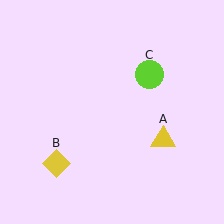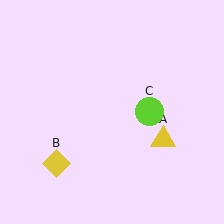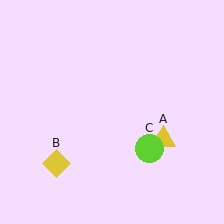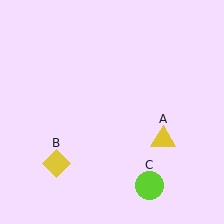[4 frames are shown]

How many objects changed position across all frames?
1 object changed position: lime circle (object C).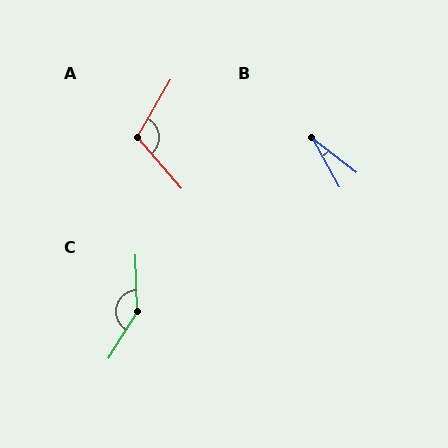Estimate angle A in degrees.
Approximately 109 degrees.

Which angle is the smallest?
B, at approximately 23 degrees.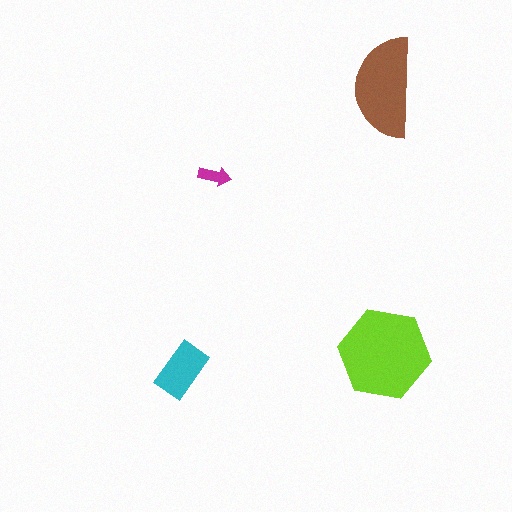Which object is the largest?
The lime hexagon.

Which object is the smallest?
The magenta arrow.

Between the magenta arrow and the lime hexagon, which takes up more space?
The lime hexagon.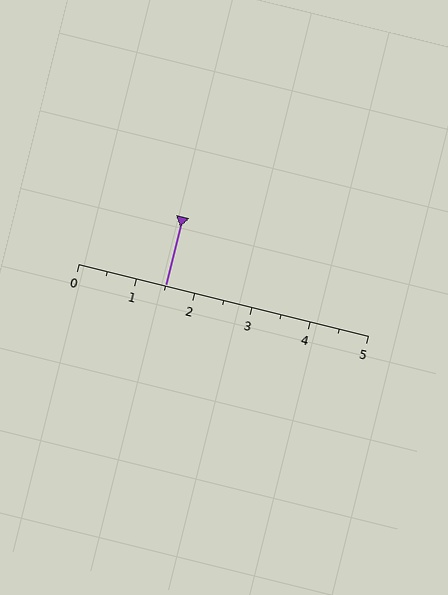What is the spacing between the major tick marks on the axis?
The major ticks are spaced 1 apart.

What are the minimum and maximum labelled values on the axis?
The axis runs from 0 to 5.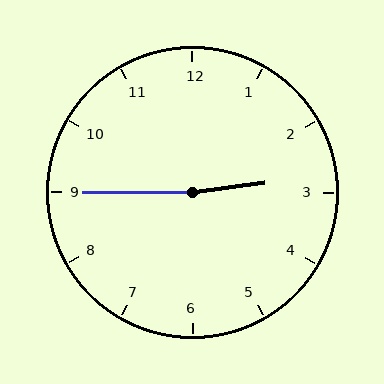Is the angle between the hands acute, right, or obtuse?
It is obtuse.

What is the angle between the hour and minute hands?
Approximately 172 degrees.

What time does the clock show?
2:45.